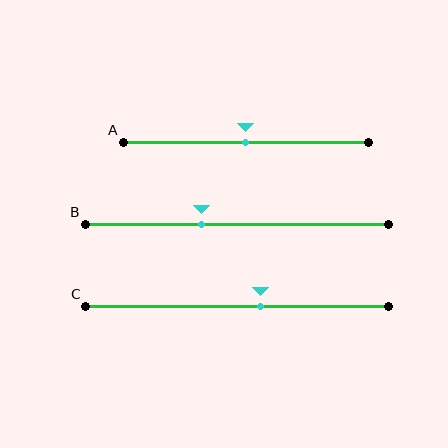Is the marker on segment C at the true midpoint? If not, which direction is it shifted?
No, the marker on segment C is shifted to the right by about 8% of the segment length.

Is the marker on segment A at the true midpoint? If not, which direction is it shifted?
Yes, the marker on segment A is at the true midpoint.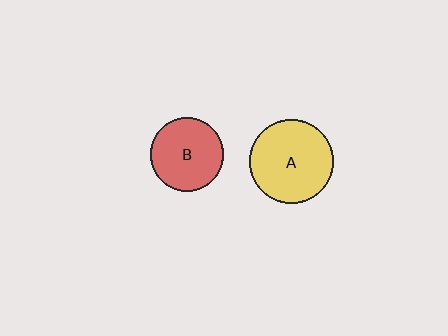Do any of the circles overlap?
No, none of the circles overlap.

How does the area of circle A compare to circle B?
Approximately 1.3 times.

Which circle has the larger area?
Circle A (yellow).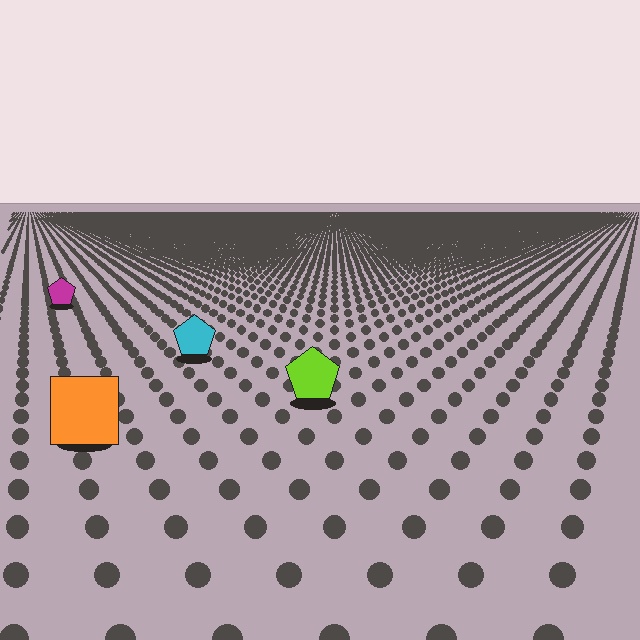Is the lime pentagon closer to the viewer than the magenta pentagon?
Yes. The lime pentagon is closer — you can tell from the texture gradient: the ground texture is coarser near it.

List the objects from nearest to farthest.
From nearest to farthest: the orange square, the lime pentagon, the cyan pentagon, the magenta pentagon.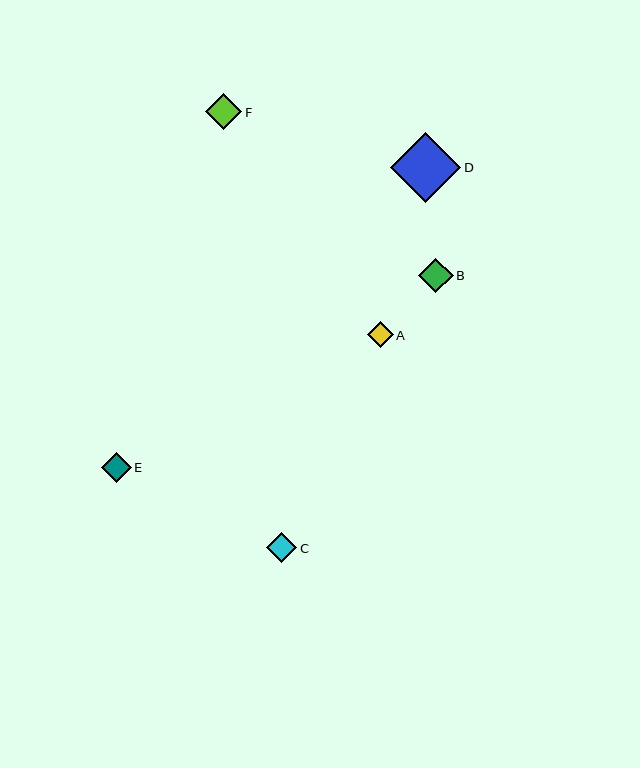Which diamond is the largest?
Diamond D is the largest with a size of approximately 71 pixels.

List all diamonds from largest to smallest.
From largest to smallest: D, F, B, C, E, A.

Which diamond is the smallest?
Diamond A is the smallest with a size of approximately 26 pixels.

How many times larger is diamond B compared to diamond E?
Diamond B is approximately 1.2 times the size of diamond E.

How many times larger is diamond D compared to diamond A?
Diamond D is approximately 2.7 times the size of diamond A.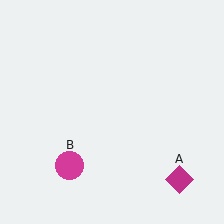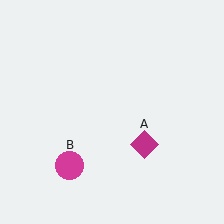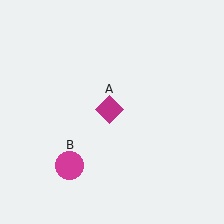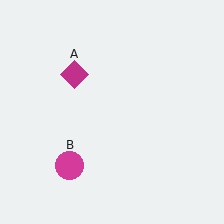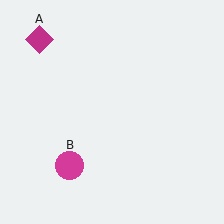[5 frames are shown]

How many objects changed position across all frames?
1 object changed position: magenta diamond (object A).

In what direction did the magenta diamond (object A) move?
The magenta diamond (object A) moved up and to the left.